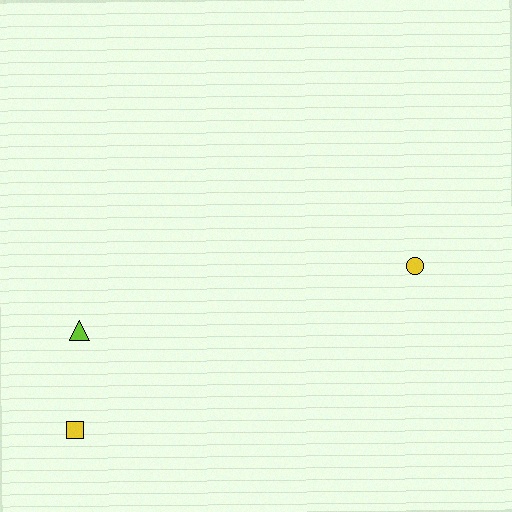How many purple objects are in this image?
There are no purple objects.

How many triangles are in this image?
There is 1 triangle.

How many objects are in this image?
There are 3 objects.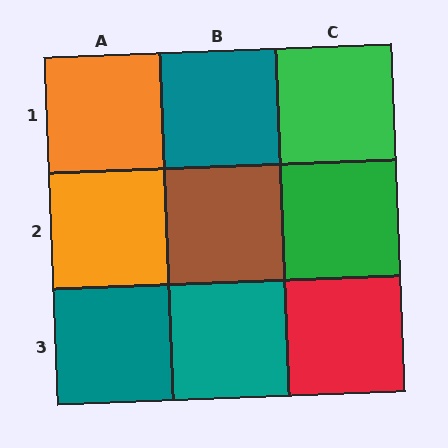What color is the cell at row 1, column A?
Orange.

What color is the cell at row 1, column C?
Green.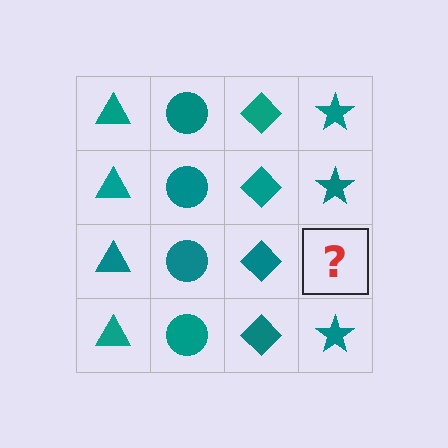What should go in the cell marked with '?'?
The missing cell should contain a teal star.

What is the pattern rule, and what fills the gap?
The rule is that each column has a consistent shape. The gap should be filled with a teal star.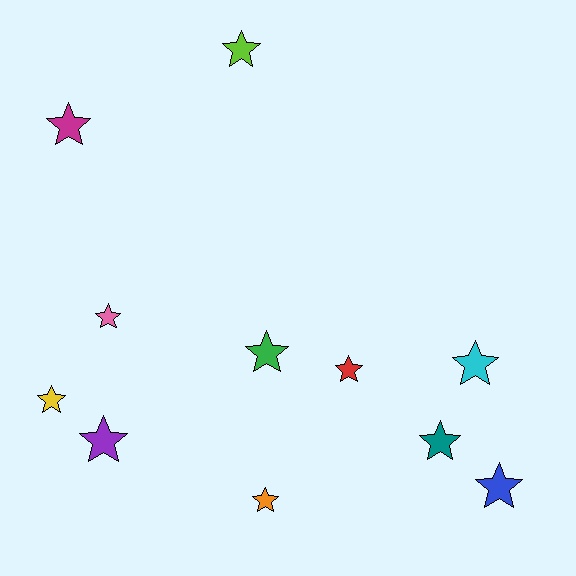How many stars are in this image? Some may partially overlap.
There are 11 stars.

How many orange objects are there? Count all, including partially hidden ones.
There is 1 orange object.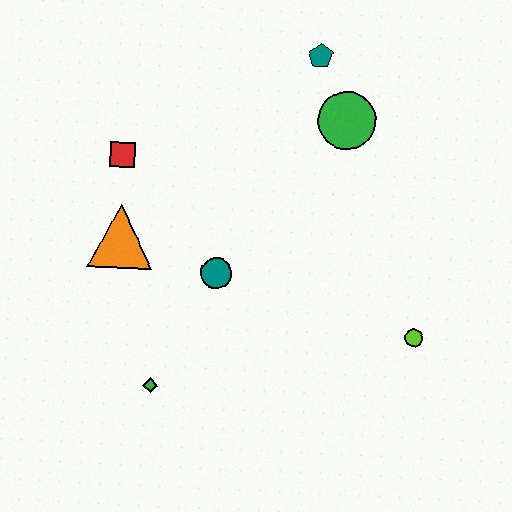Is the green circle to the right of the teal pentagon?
Yes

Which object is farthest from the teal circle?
The teal pentagon is farthest from the teal circle.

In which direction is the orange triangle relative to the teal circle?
The orange triangle is to the left of the teal circle.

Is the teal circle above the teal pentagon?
No